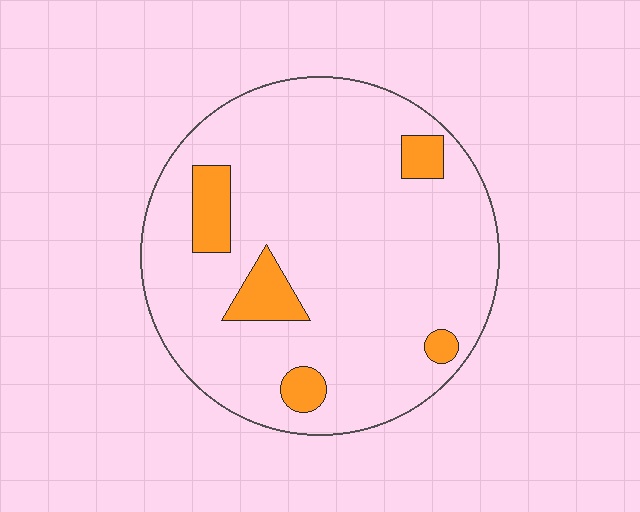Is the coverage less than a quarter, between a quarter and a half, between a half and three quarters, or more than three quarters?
Less than a quarter.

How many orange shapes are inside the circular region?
5.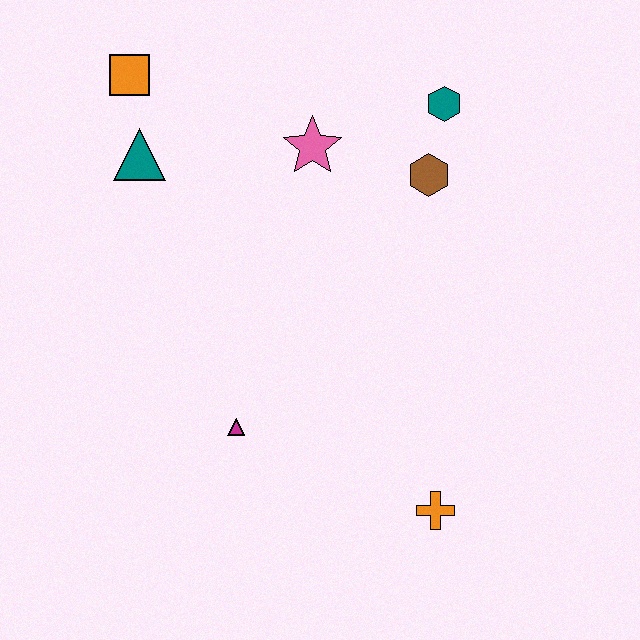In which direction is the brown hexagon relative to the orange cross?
The brown hexagon is above the orange cross.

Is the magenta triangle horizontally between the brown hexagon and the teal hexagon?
No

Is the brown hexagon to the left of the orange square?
No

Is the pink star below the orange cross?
No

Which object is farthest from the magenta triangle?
The teal hexagon is farthest from the magenta triangle.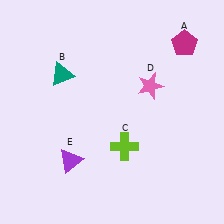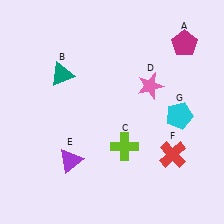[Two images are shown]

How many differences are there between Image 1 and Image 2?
There are 2 differences between the two images.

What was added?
A red cross (F), a cyan pentagon (G) were added in Image 2.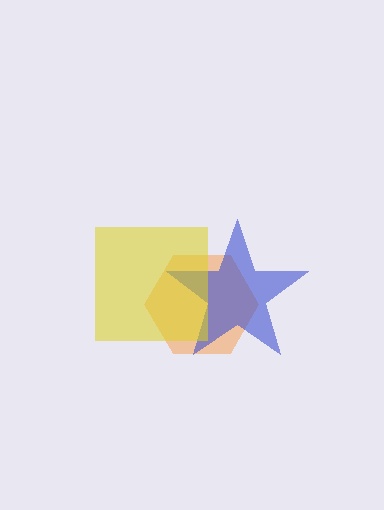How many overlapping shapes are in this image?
There are 3 overlapping shapes in the image.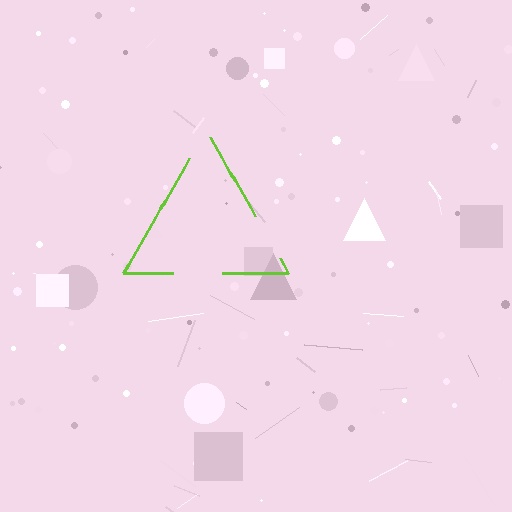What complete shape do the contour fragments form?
The contour fragments form a triangle.